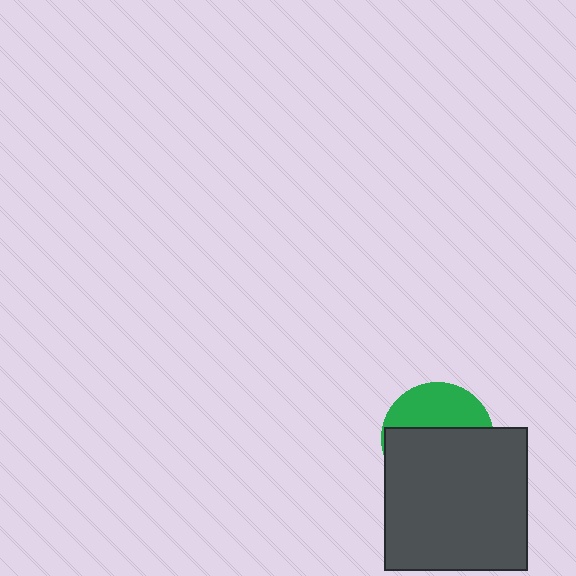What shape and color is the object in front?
The object in front is a dark gray square.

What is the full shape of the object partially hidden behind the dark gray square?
The partially hidden object is a green circle.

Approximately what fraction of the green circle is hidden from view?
Roughly 62% of the green circle is hidden behind the dark gray square.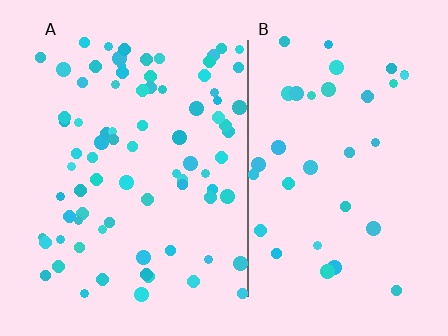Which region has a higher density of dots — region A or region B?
A (the left).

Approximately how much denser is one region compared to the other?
Approximately 2.2× — region A over region B.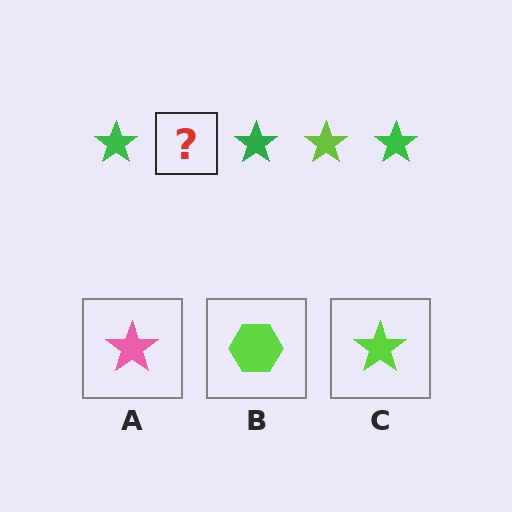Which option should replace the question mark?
Option C.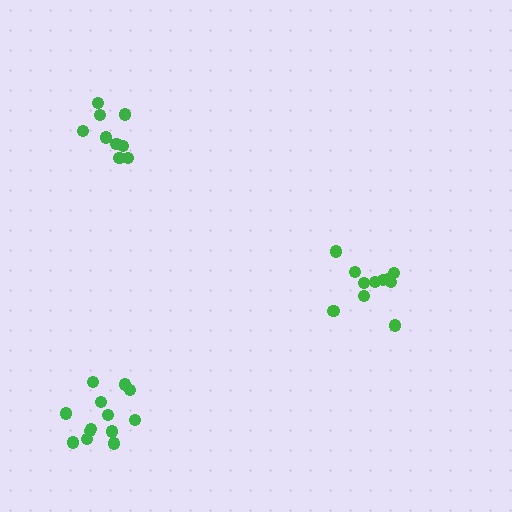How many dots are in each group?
Group 1: 11 dots, Group 2: 9 dots, Group 3: 13 dots (33 total).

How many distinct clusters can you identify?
There are 3 distinct clusters.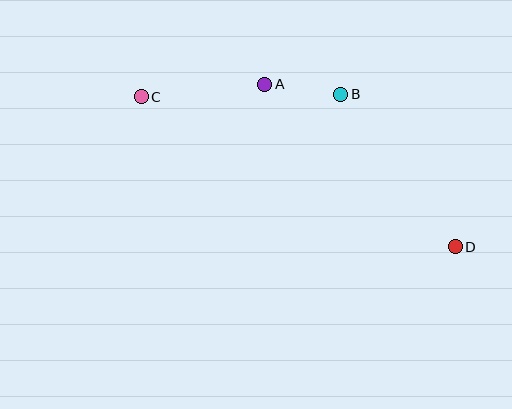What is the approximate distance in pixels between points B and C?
The distance between B and C is approximately 199 pixels.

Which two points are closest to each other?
Points A and B are closest to each other.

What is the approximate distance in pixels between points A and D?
The distance between A and D is approximately 250 pixels.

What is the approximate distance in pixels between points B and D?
The distance between B and D is approximately 191 pixels.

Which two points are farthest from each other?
Points C and D are farthest from each other.